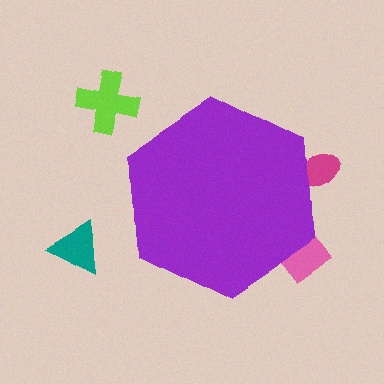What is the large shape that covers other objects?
A purple hexagon.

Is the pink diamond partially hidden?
Yes, the pink diamond is partially hidden behind the purple hexagon.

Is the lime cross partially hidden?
No, the lime cross is fully visible.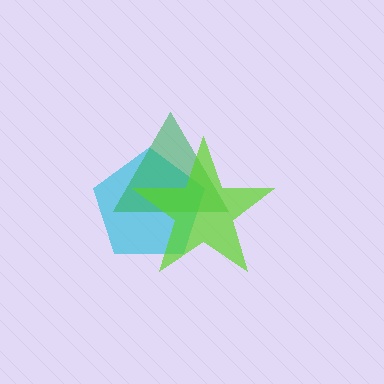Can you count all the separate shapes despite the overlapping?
Yes, there are 3 separate shapes.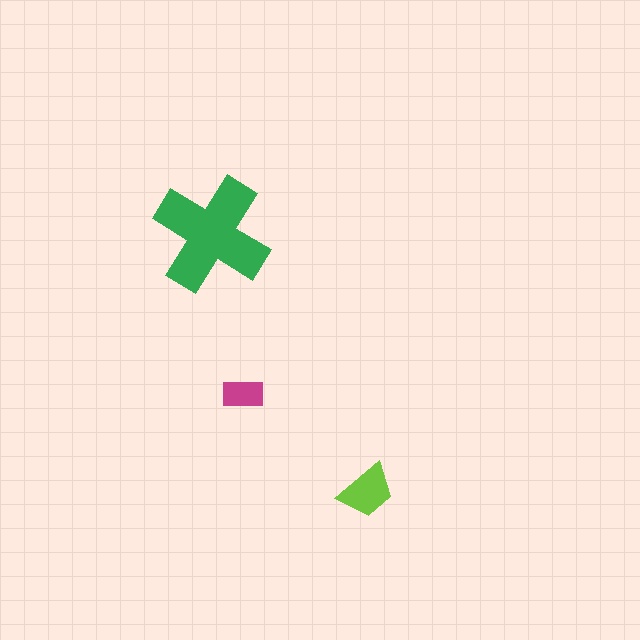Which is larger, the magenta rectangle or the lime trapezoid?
The lime trapezoid.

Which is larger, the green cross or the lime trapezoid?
The green cross.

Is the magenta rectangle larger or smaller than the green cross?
Smaller.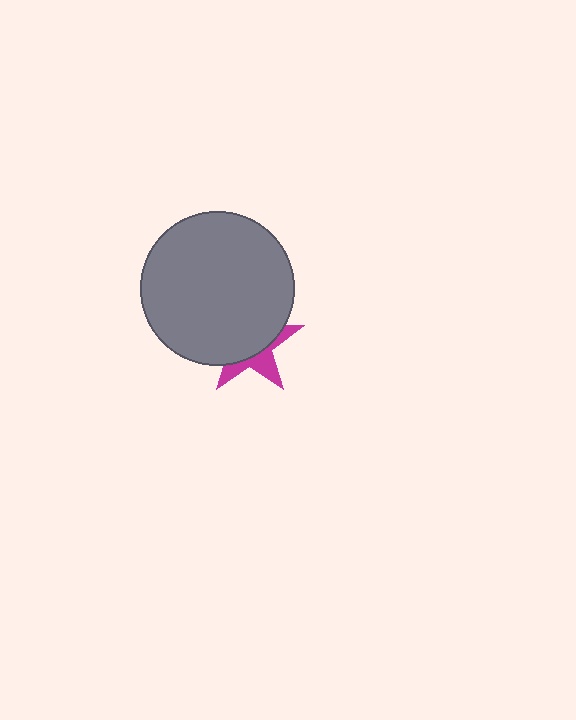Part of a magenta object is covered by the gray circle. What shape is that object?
It is a star.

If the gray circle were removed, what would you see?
You would see the complete magenta star.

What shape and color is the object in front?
The object in front is a gray circle.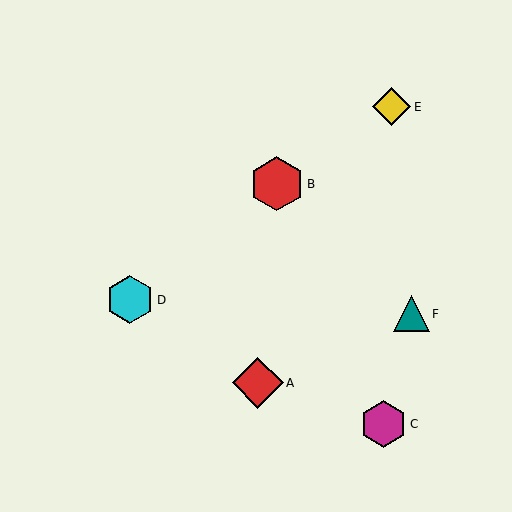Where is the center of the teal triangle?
The center of the teal triangle is at (412, 314).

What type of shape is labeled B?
Shape B is a red hexagon.